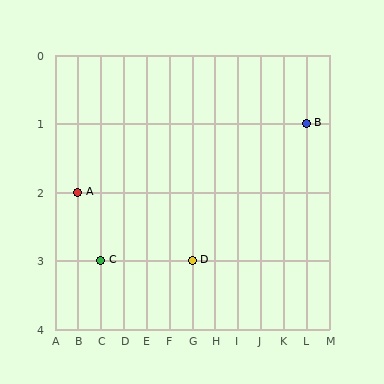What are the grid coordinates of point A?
Point A is at grid coordinates (B, 2).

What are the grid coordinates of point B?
Point B is at grid coordinates (L, 1).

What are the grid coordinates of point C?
Point C is at grid coordinates (C, 3).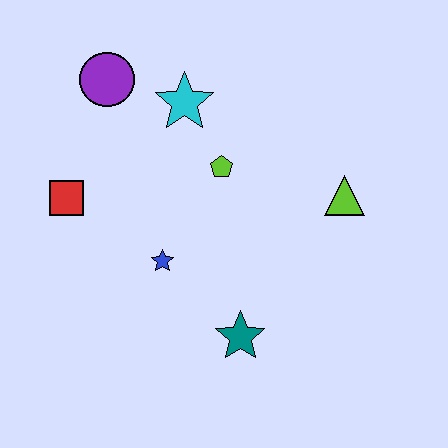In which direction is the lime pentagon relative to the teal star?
The lime pentagon is above the teal star.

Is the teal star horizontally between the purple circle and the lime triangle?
Yes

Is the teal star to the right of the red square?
Yes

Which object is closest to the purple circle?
The cyan star is closest to the purple circle.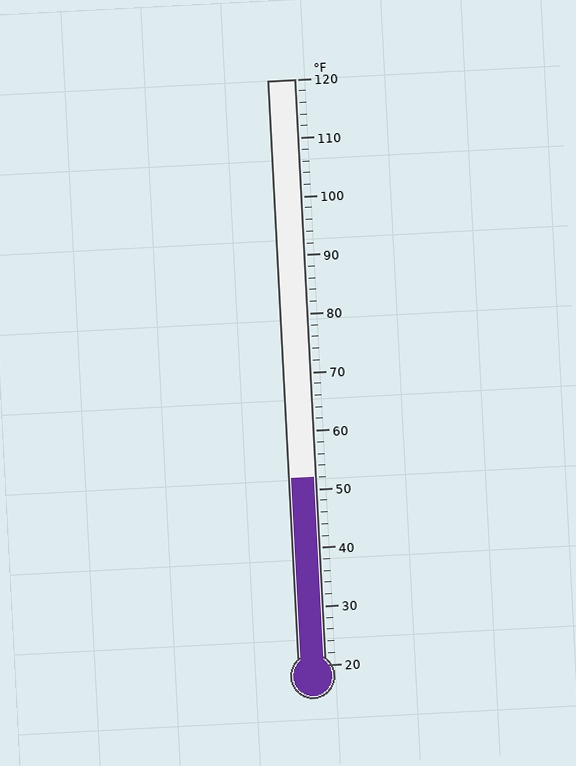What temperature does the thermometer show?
The thermometer shows approximately 52°F.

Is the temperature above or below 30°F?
The temperature is above 30°F.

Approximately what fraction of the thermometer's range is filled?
The thermometer is filled to approximately 30% of its range.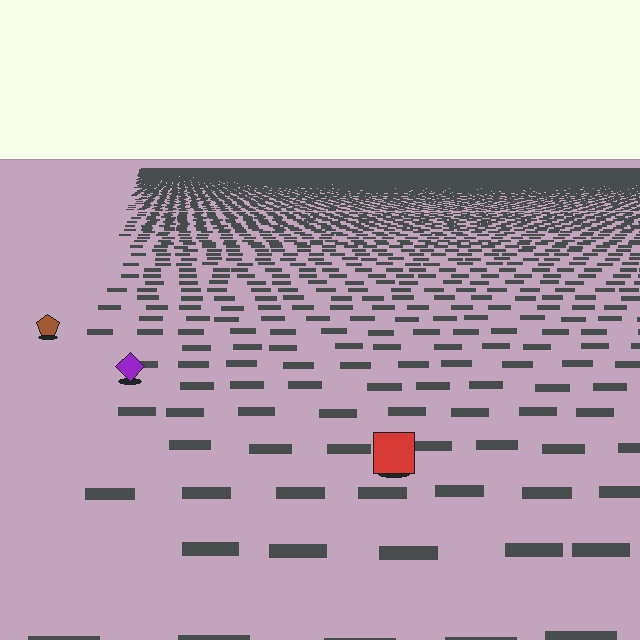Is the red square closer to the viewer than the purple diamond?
Yes. The red square is closer — you can tell from the texture gradient: the ground texture is coarser near it.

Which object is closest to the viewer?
The red square is closest. The texture marks near it are larger and more spread out.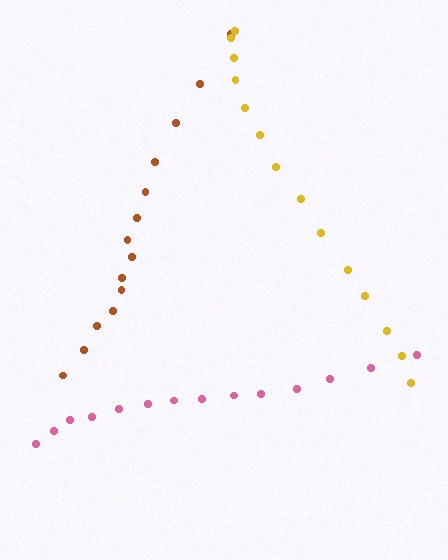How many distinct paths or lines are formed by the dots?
There are 3 distinct paths.